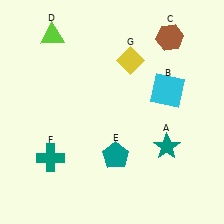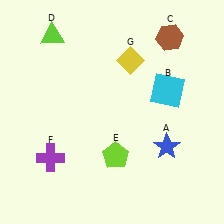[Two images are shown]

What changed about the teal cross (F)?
In Image 1, F is teal. In Image 2, it changed to purple.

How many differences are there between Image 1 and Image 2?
There are 3 differences between the two images.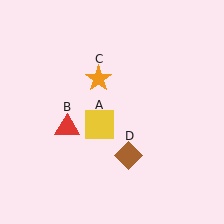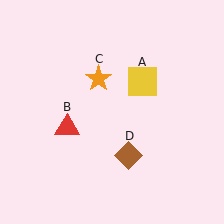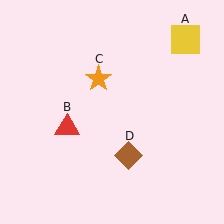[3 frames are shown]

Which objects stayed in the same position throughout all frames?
Red triangle (object B) and orange star (object C) and brown diamond (object D) remained stationary.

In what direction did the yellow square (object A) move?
The yellow square (object A) moved up and to the right.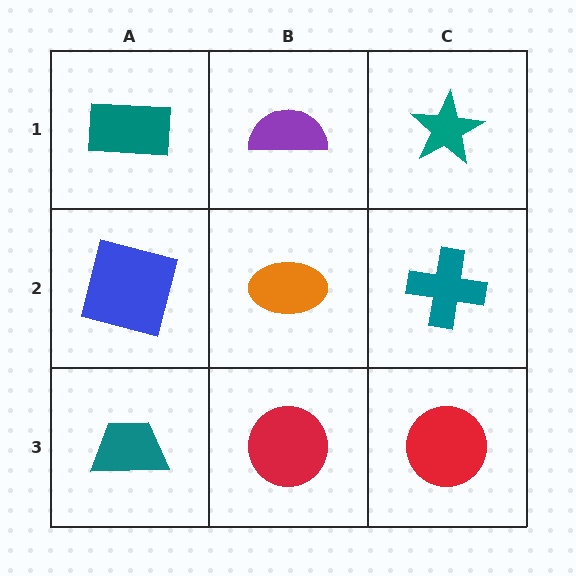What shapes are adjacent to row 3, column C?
A teal cross (row 2, column C), a red circle (row 3, column B).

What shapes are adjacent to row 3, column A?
A blue square (row 2, column A), a red circle (row 3, column B).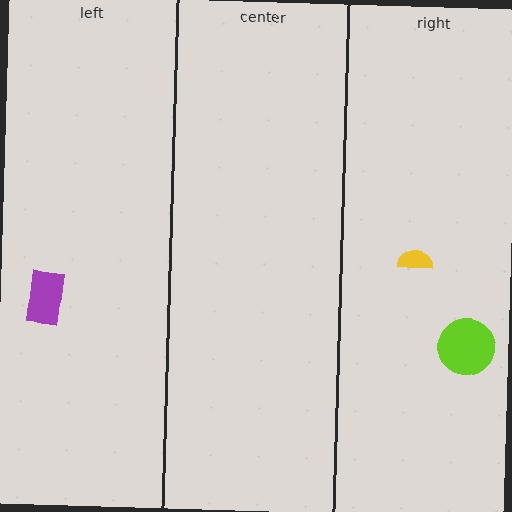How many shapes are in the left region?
1.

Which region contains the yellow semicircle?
The right region.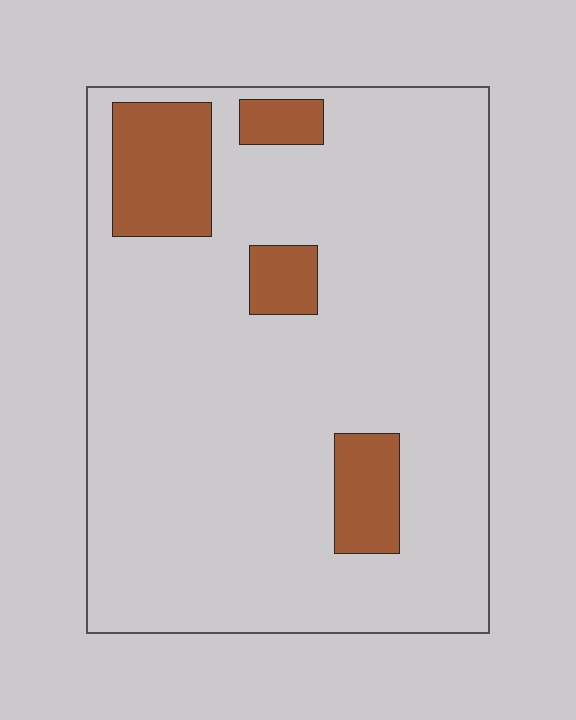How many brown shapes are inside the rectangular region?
4.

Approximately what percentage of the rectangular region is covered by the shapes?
Approximately 15%.